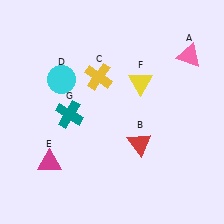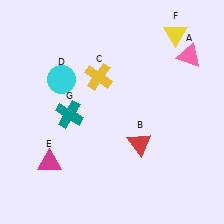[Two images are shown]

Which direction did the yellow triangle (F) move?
The yellow triangle (F) moved up.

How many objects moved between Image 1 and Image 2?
1 object moved between the two images.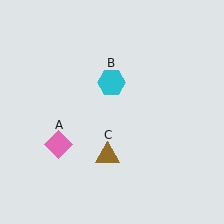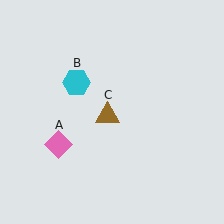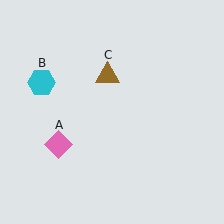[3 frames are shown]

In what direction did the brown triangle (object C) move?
The brown triangle (object C) moved up.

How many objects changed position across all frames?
2 objects changed position: cyan hexagon (object B), brown triangle (object C).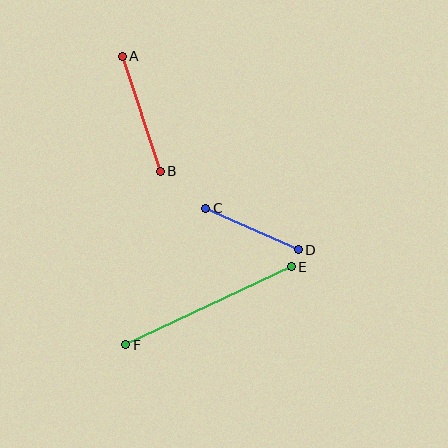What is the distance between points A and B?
The distance is approximately 121 pixels.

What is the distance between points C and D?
The distance is approximately 102 pixels.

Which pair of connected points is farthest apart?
Points E and F are farthest apart.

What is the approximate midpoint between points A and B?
The midpoint is at approximately (141, 114) pixels.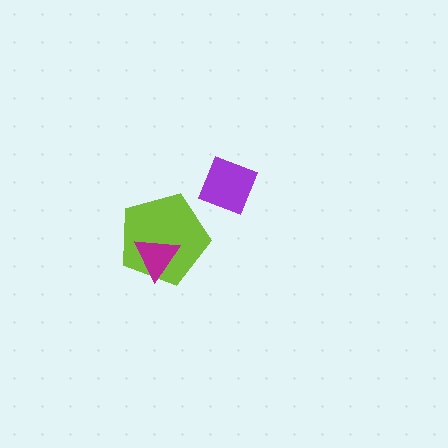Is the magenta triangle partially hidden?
No, no other shape covers it.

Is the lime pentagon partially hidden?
Yes, it is partially covered by another shape.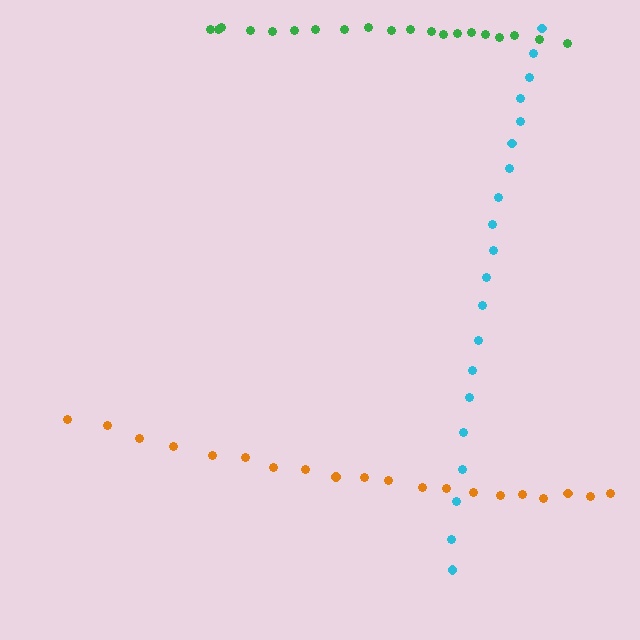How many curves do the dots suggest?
There are 3 distinct paths.